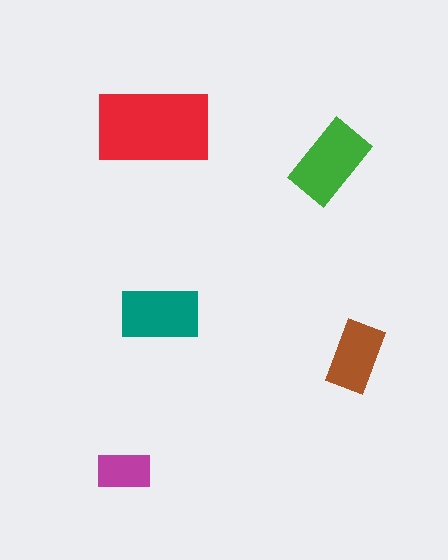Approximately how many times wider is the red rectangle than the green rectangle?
About 1.5 times wider.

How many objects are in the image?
There are 5 objects in the image.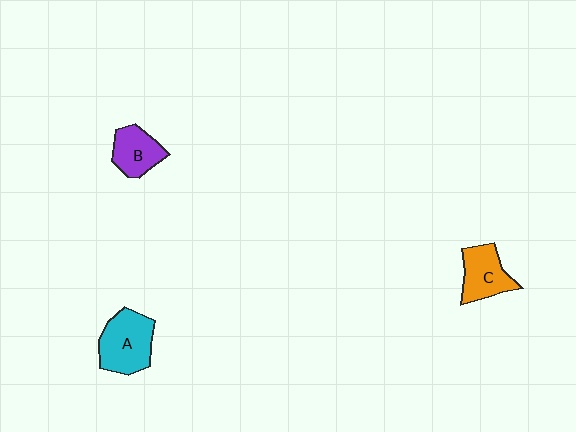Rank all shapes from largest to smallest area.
From largest to smallest: A (cyan), C (orange), B (purple).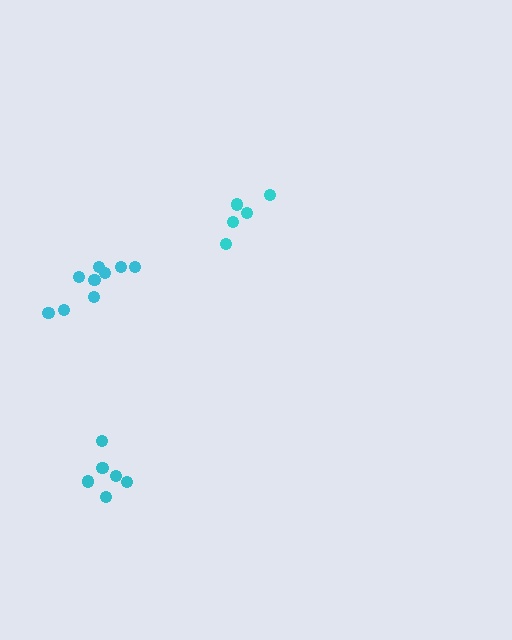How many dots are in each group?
Group 1: 5 dots, Group 2: 9 dots, Group 3: 6 dots (20 total).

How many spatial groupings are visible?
There are 3 spatial groupings.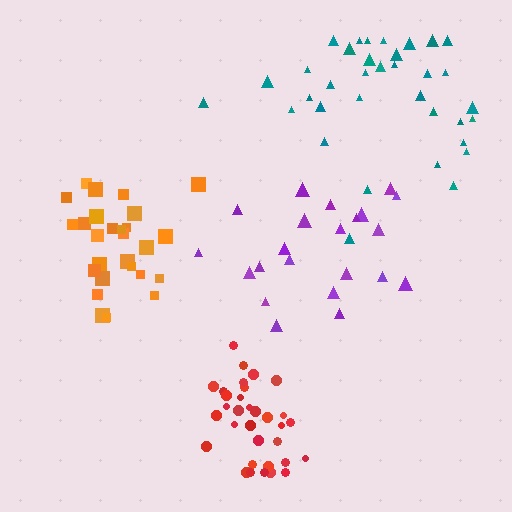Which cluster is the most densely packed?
Red.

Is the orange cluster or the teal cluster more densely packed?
Orange.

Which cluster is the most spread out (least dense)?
Purple.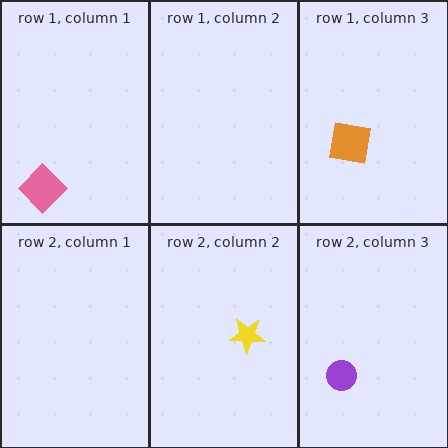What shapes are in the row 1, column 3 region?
The orange square.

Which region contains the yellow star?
The row 2, column 2 region.